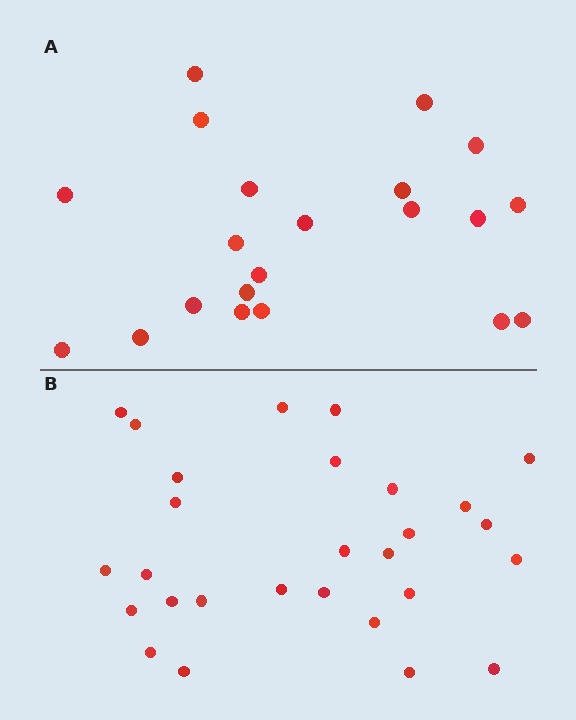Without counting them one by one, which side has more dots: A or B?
Region B (the bottom region) has more dots.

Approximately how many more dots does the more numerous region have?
Region B has roughly 8 or so more dots than region A.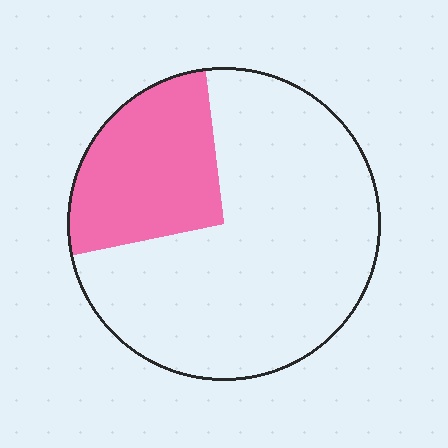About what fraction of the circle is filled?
About one quarter (1/4).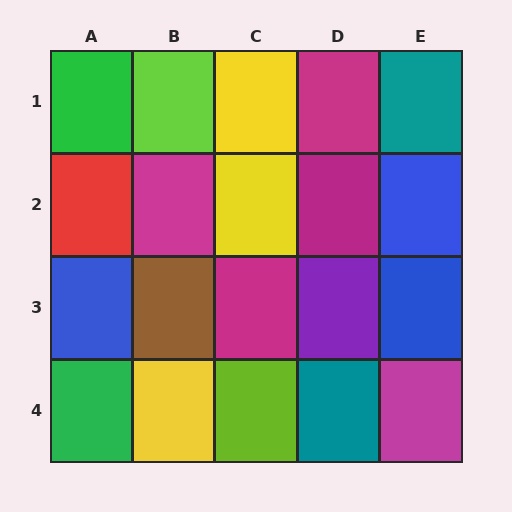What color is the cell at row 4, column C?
Lime.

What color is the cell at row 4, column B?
Yellow.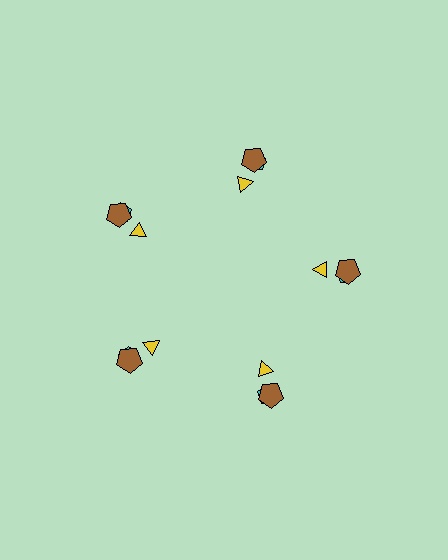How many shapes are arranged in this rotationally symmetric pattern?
There are 15 shapes, arranged in 5 groups of 3.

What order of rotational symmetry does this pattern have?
This pattern has 5-fold rotational symmetry.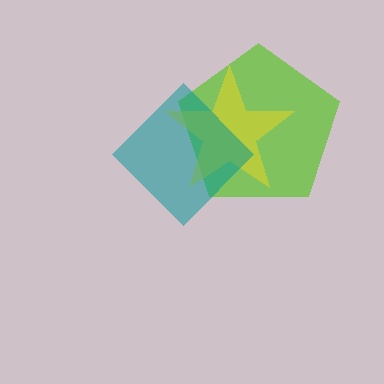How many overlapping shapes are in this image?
There are 3 overlapping shapes in the image.